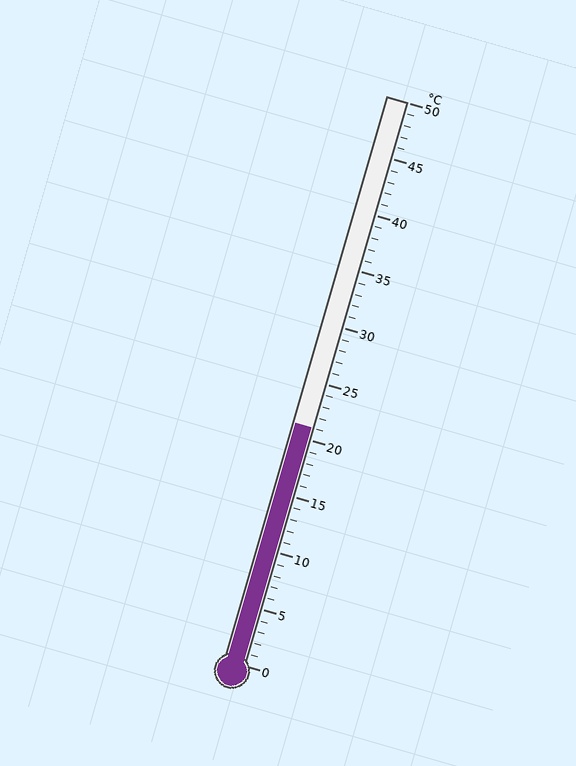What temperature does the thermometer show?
The thermometer shows approximately 21°C.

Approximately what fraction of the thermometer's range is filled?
The thermometer is filled to approximately 40% of its range.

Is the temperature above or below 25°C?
The temperature is below 25°C.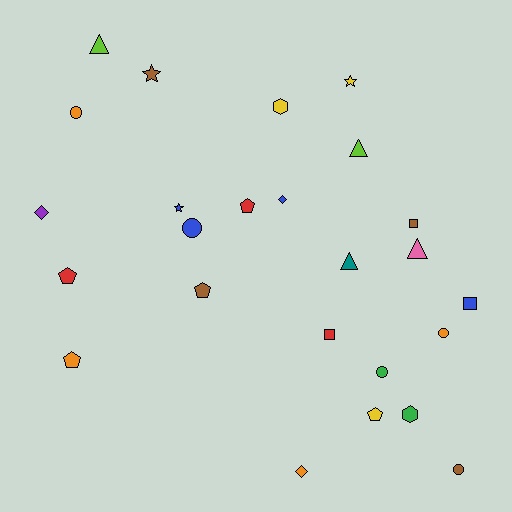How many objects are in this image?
There are 25 objects.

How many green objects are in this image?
There are 2 green objects.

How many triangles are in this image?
There are 4 triangles.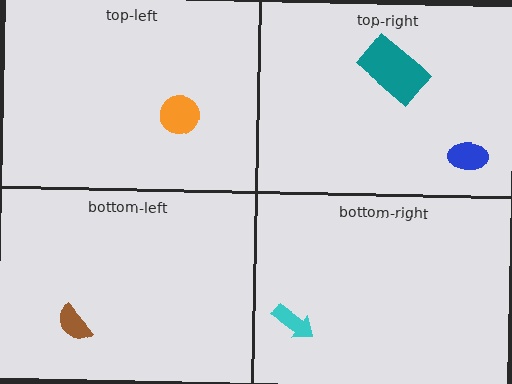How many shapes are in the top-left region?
1.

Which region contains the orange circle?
The top-left region.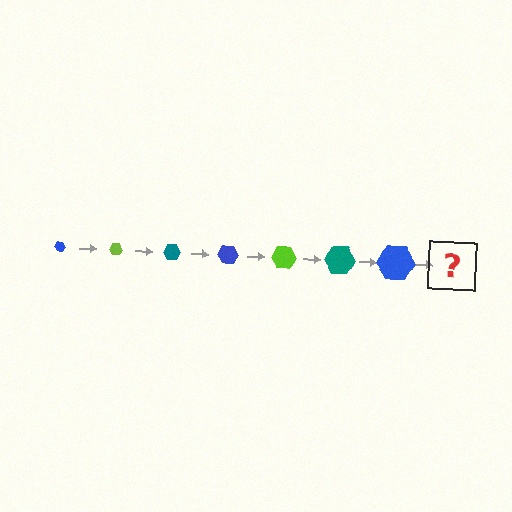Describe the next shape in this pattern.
It should be a lime hexagon, larger than the previous one.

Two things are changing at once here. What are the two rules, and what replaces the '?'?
The two rules are that the hexagon grows larger each step and the color cycles through blue, lime, and teal. The '?' should be a lime hexagon, larger than the previous one.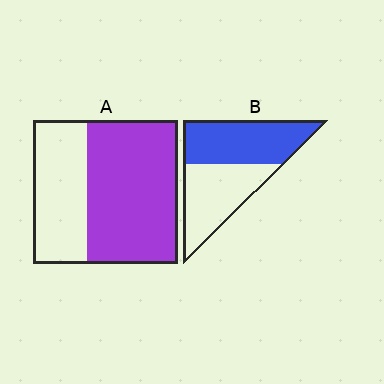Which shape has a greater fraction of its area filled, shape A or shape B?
Shape A.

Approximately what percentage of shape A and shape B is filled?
A is approximately 65% and B is approximately 50%.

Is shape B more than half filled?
Roughly half.